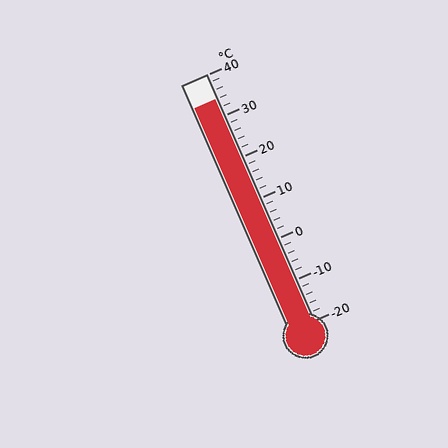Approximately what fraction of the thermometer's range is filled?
The thermometer is filled to approximately 90% of its range.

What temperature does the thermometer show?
The thermometer shows approximately 34°C.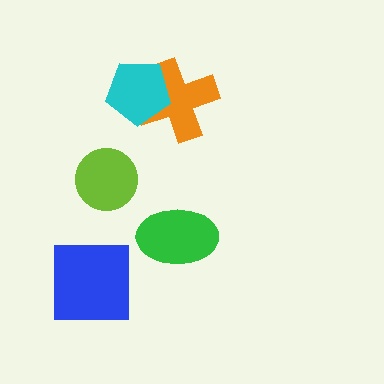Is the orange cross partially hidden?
Yes, it is partially covered by another shape.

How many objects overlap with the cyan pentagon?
1 object overlaps with the cyan pentagon.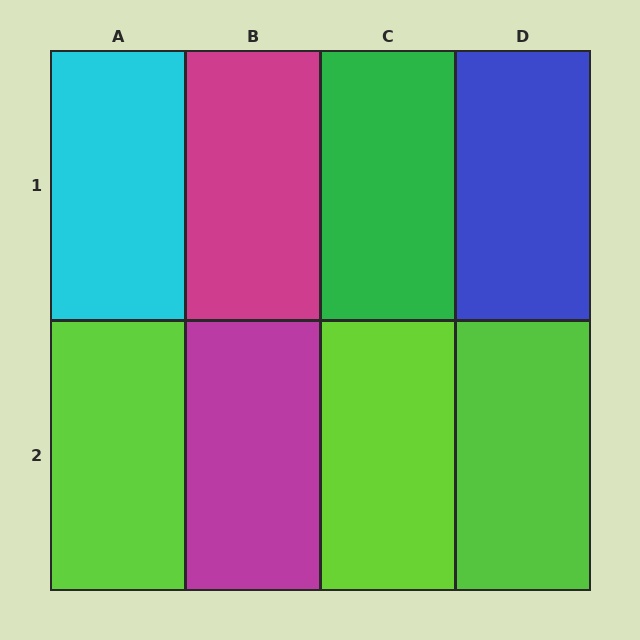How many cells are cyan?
1 cell is cyan.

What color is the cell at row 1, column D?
Blue.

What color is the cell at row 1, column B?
Magenta.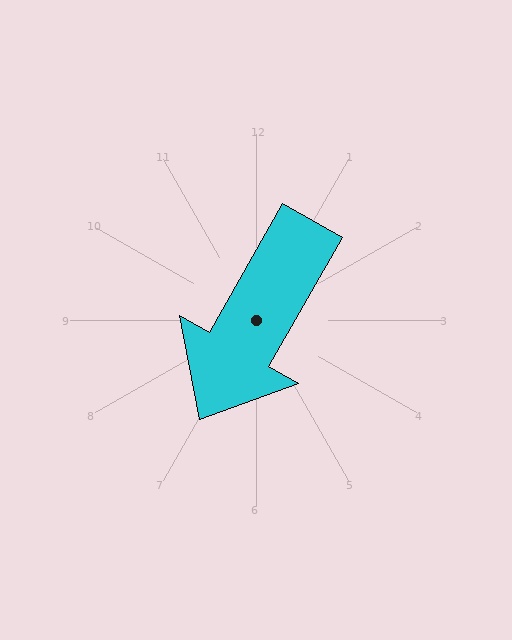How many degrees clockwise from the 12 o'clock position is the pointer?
Approximately 210 degrees.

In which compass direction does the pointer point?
Southwest.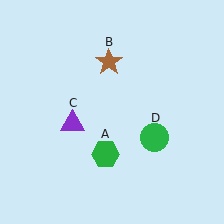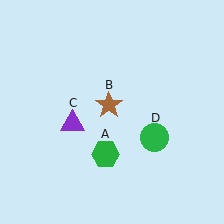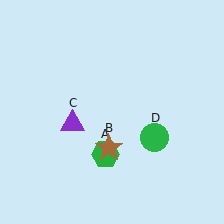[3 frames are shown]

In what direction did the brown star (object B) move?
The brown star (object B) moved down.